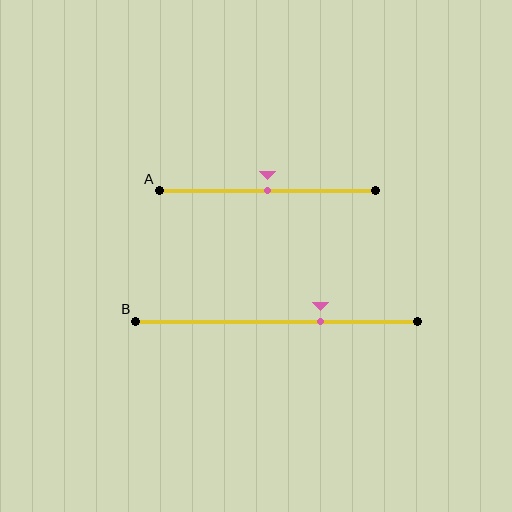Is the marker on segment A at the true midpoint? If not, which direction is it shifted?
Yes, the marker on segment A is at the true midpoint.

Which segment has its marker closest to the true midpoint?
Segment A has its marker closest to the true midpoint.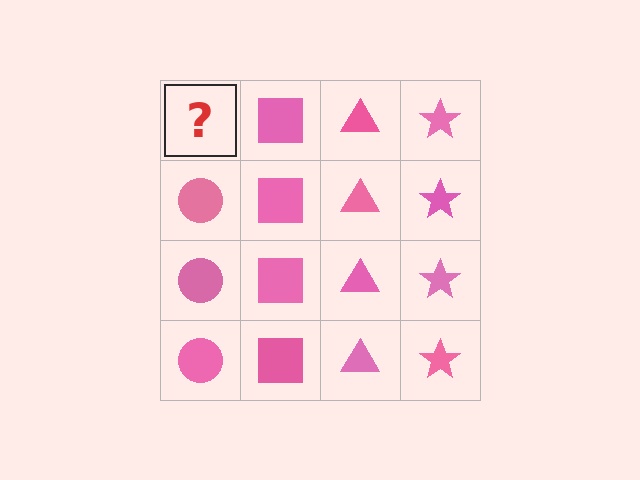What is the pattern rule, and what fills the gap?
The rule is that each column has a consistent shape. The gap should be filled with a pink circle.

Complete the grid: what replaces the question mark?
The question mark should be replaced with a pink circle.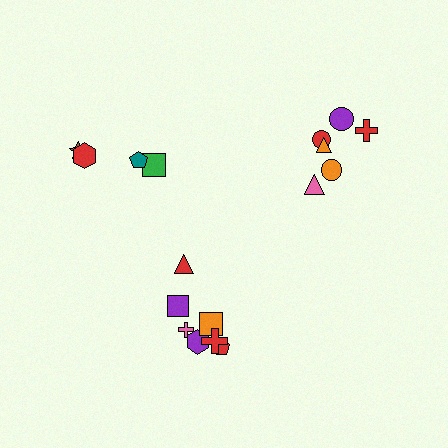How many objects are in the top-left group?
There are 4 objects.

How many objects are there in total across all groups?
There are 17 objects.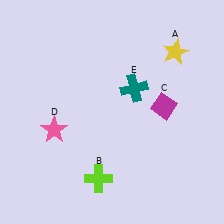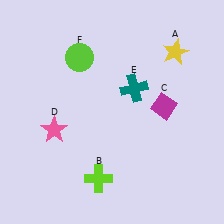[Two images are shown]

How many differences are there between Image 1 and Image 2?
There is 1 difference between the two images.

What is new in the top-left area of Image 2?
A lime circle (F) was added in the top-left area of Image 2.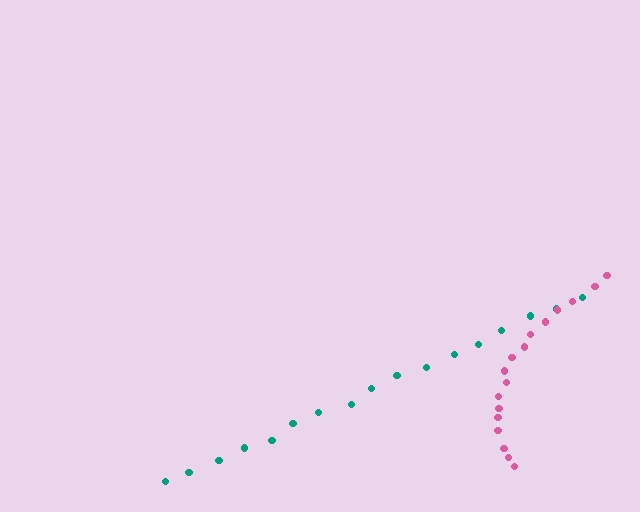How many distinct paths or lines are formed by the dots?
There are 2 distinct paths.